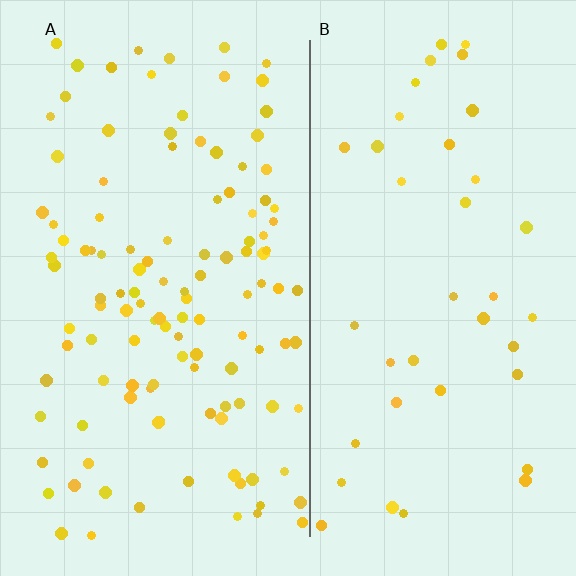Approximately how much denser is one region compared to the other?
Approximately 3.0× — region A over region B.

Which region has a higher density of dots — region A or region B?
A (the left).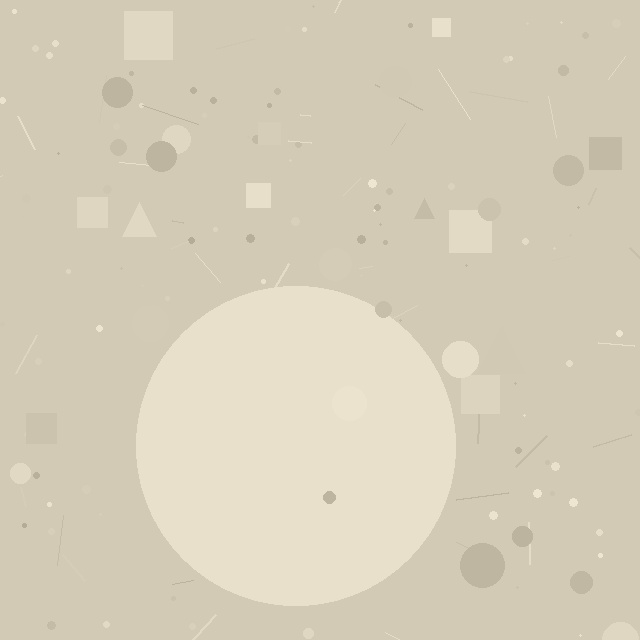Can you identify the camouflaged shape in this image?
The camouflaged shape is a circle.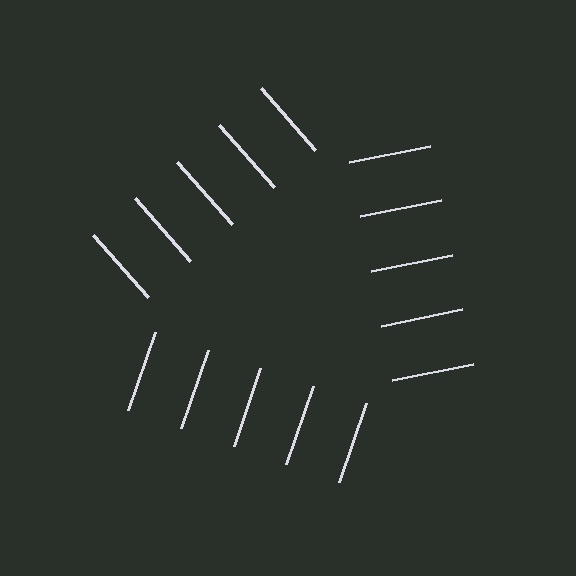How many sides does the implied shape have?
3 sides — the line-ends trace a triangle.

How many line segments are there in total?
15 — 5 along each of the 3 edges.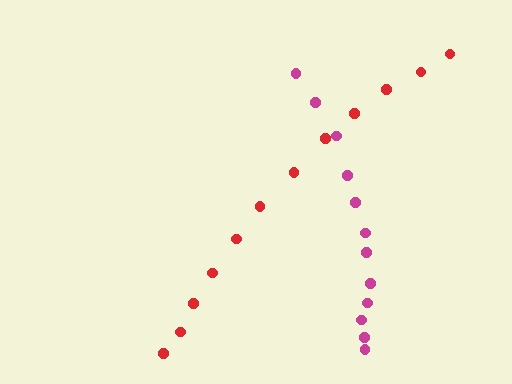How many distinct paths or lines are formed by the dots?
There are 2 distinct paths.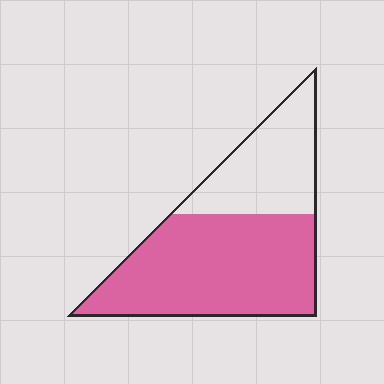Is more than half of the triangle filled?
Yes.